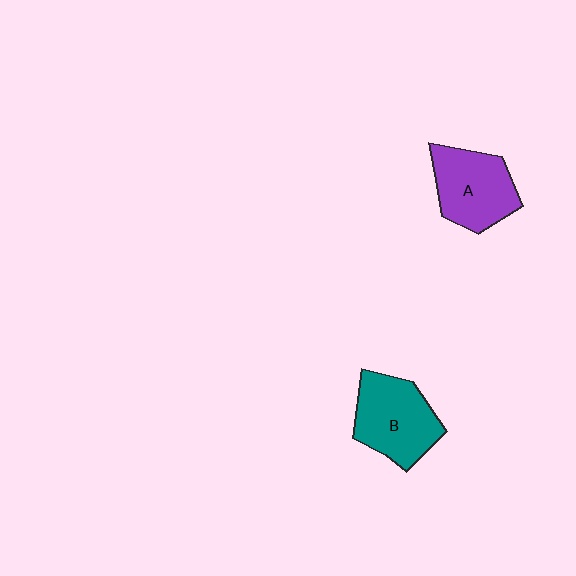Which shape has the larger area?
Shape B (teal).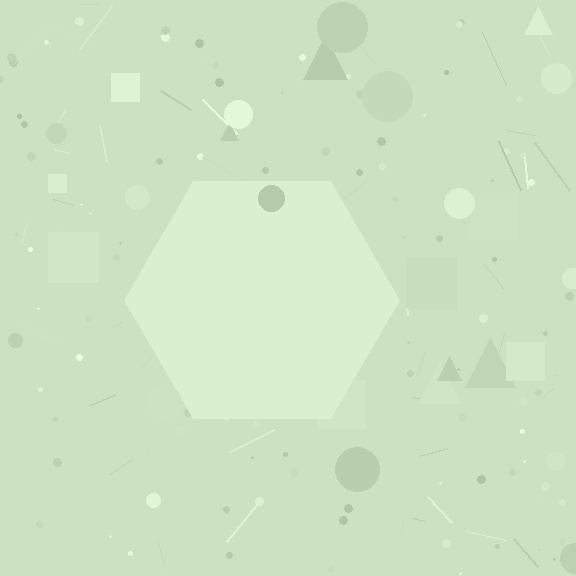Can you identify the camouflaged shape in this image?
The camouflaged shape is a hexagon.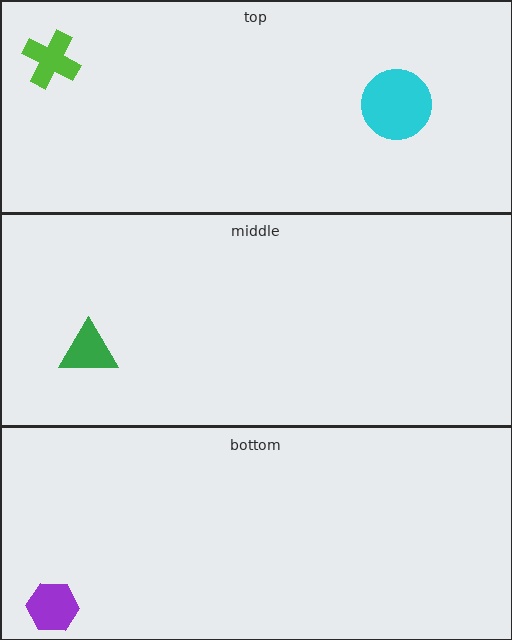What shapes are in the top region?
The lime cross, the cyan circle.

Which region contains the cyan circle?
The top region.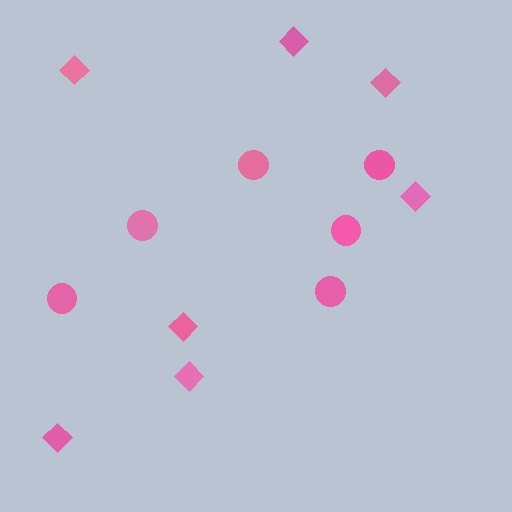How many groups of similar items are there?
There are 2 groups: one group of circles (6) and one group of diamonds (7).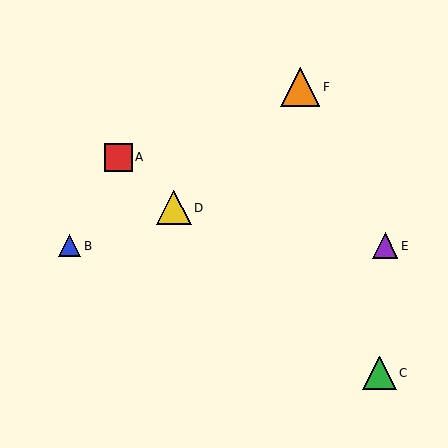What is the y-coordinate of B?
Object B is at y≈246.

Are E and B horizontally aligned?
Yes, both are at y≈246.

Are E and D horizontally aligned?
No, E is at y≈246 and D is at y≈208.